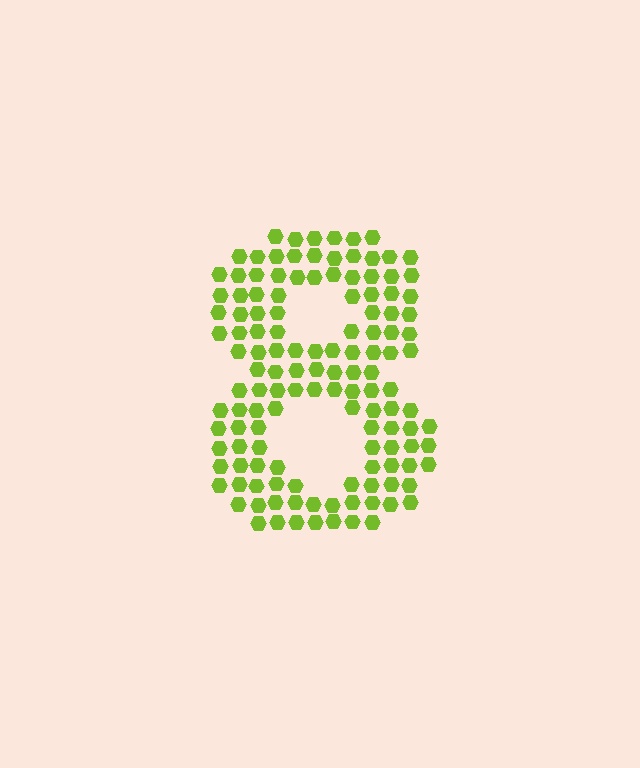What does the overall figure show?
The overall figure shows the digit 8.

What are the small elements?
The small elements are hexagons.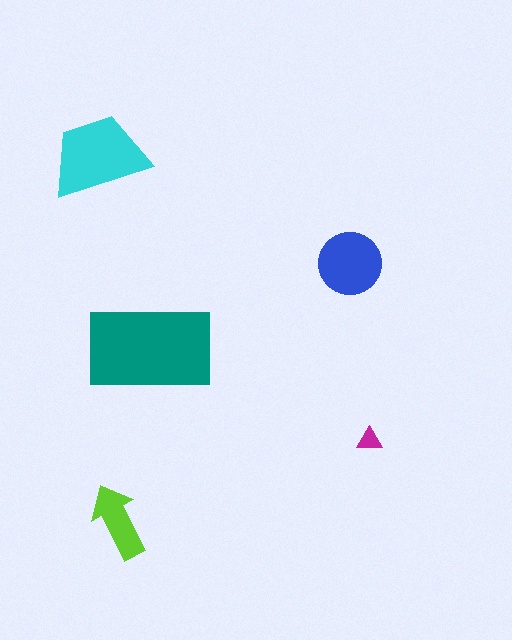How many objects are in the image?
There are 5 objects in the image.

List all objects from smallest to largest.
The magenta triangle, the lime arrow, the blue circle, the cyan trapezoid, the teal rectangle.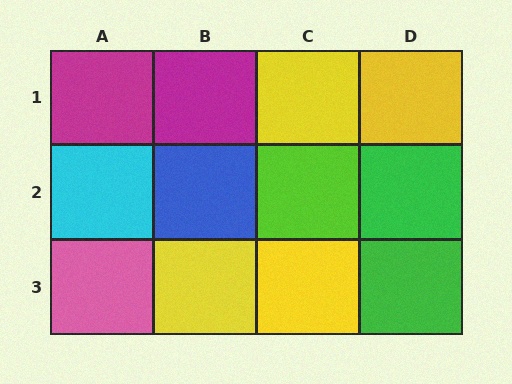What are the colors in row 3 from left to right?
Pink, yellow, yellow, green.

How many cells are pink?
1 cell is pink.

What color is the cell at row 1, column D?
Yellow.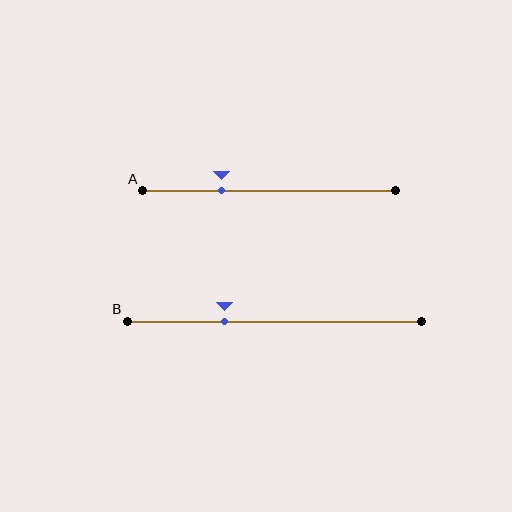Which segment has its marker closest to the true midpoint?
Segment B has its marker closest to the true midpoint.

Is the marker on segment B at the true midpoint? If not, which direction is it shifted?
No, the marker on segment B is shifted to the left by about 17% of the segment length.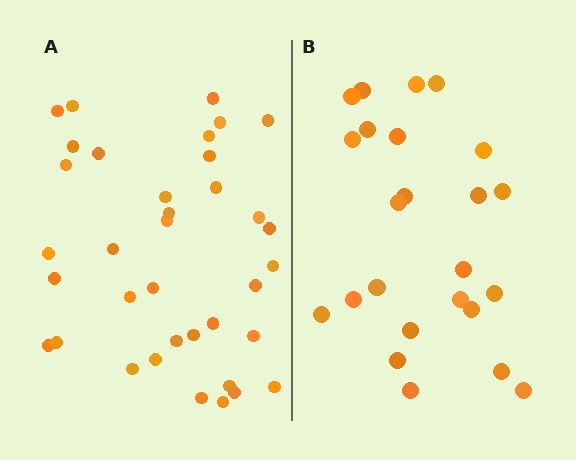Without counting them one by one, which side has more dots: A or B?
Region A (the left region) has more dots.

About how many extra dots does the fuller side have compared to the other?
Region A has roughly 12 or so more dots than region B.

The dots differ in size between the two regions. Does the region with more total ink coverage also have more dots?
No. Region B has more total ink coverage because its dots are larger, but region A actually contains more individual dots. Total area can be misleading — the number of items is what matters here.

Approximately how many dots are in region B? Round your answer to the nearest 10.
About 20 dots. (The exact count is 24, which rounds to 20.)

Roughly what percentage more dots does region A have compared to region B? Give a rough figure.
About 50% more.